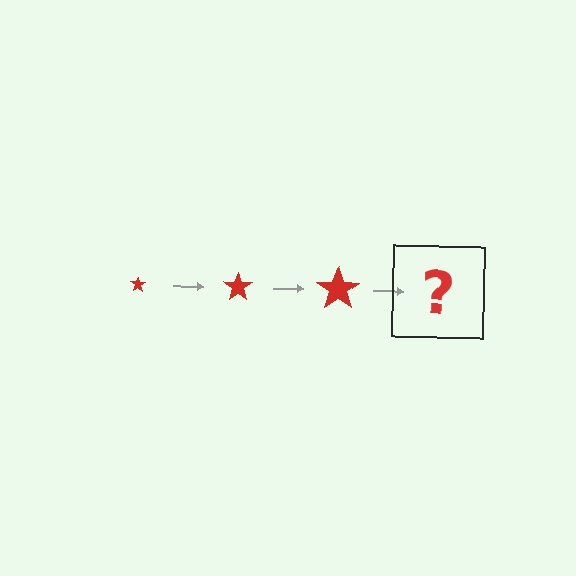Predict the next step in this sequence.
The next step is a red star, larger than the previous one.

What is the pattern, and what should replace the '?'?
The pattern is that the star gets progressively larger each step. The '?' should be a red star, larger than the previous one.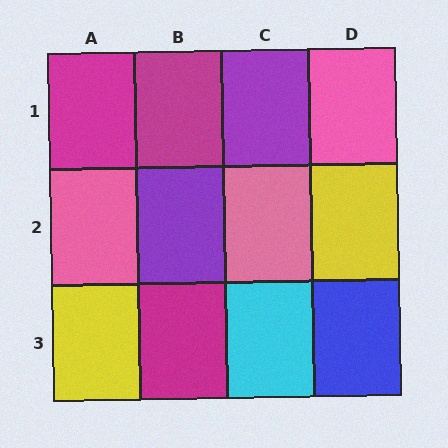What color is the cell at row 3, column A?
Yellow.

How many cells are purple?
2 cells are purple.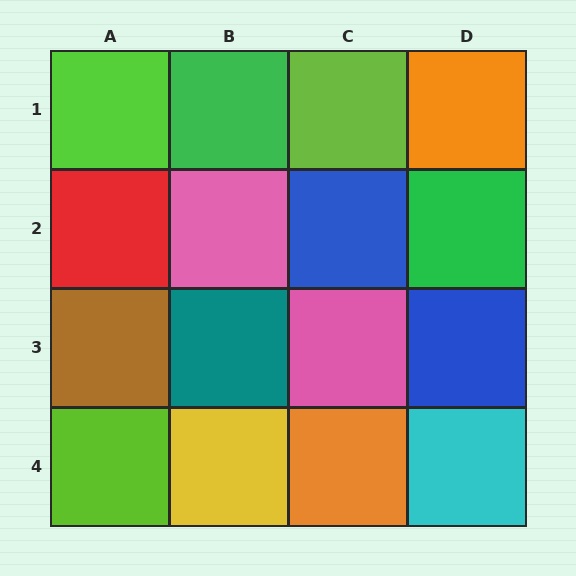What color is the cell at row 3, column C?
Pink.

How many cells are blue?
2 cells are blue.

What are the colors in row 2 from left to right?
Red, pink, blue, green.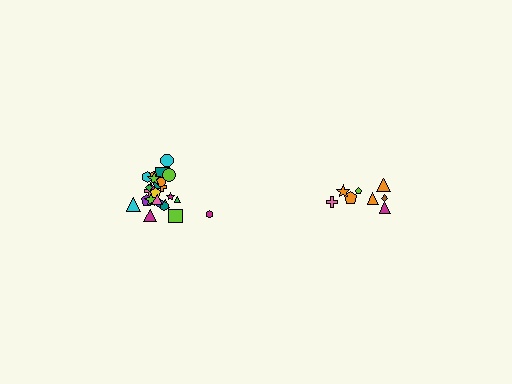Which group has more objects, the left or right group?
The left group.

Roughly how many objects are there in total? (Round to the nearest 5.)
Roughly 35 objects in total.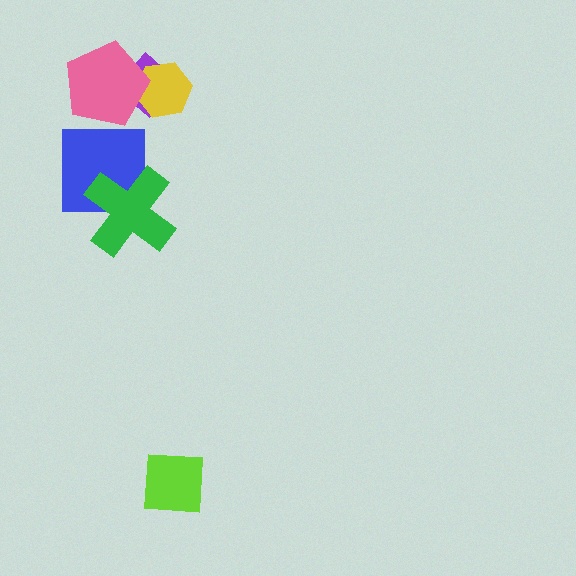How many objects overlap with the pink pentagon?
2 objects overlap with the pink pentagon.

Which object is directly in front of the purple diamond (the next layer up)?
The yellow hexagon is directly in front of the purple diamond.